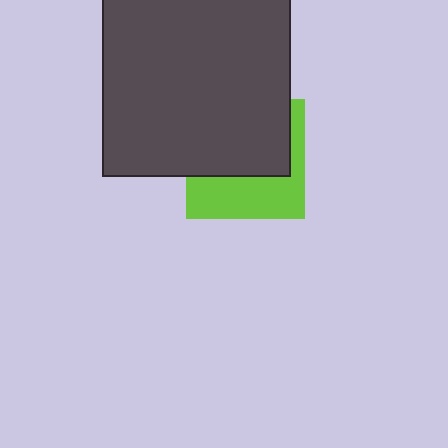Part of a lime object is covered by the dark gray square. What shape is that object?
It is a square.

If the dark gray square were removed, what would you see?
You would see the complete lime square.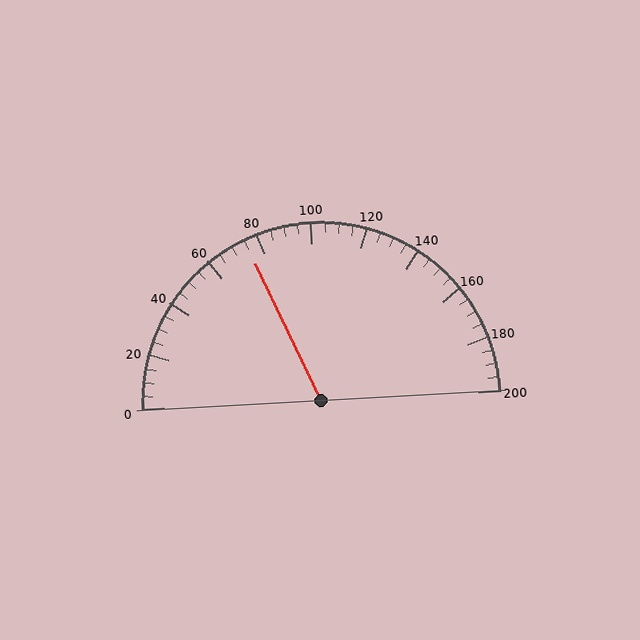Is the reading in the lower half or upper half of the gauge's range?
The reading is in the lower half of the range (0 to 200).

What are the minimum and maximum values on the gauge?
The gauge ranges from 0 to 200.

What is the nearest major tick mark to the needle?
The nearest major tick mark is 80.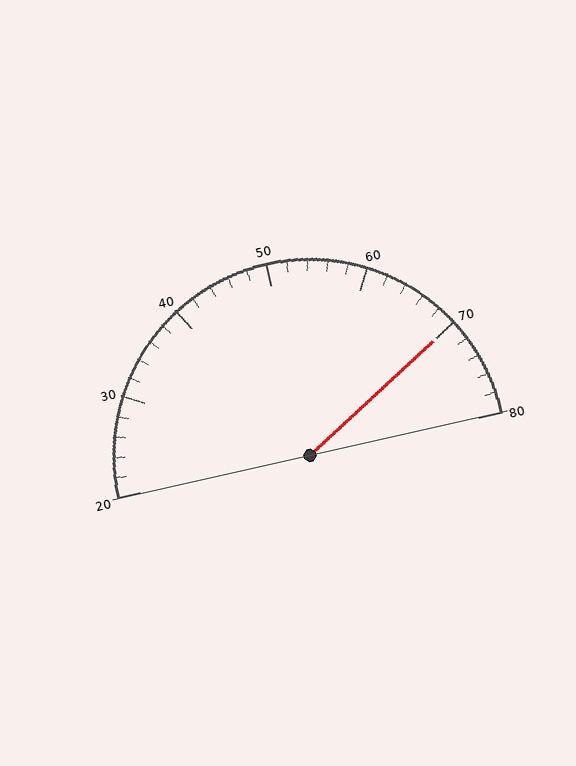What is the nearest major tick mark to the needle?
The nearest major tick mark is 70.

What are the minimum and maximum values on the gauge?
The gauge ranges from 20 to 80.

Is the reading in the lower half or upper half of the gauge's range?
The reading is in the upper half of the range (20 to 80).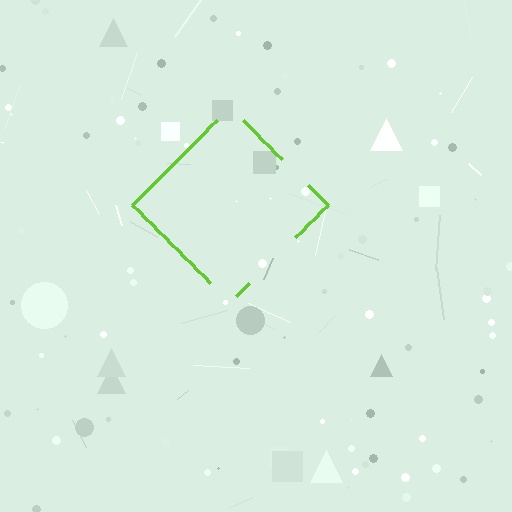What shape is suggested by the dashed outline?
The dashed outline suggests a diamond.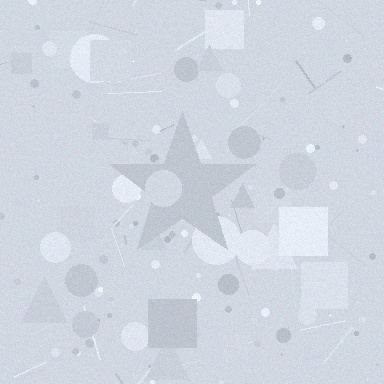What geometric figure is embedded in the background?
A star is embedded in the background.